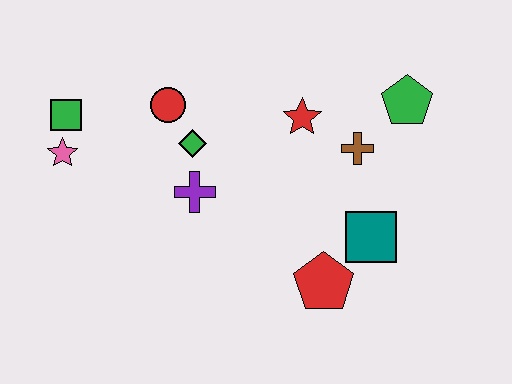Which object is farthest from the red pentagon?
The green square is farthest from the red pentagon.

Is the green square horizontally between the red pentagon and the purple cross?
No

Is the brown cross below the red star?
Yes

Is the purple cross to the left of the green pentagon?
Yes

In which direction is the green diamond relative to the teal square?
The green diamond is to the left of the teal square.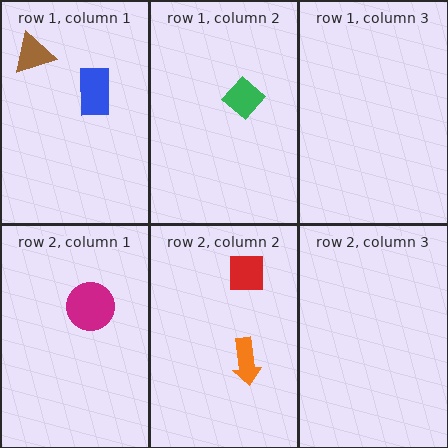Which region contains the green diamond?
The row 1, column 2 region.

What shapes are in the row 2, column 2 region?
The orange arrow, the red square.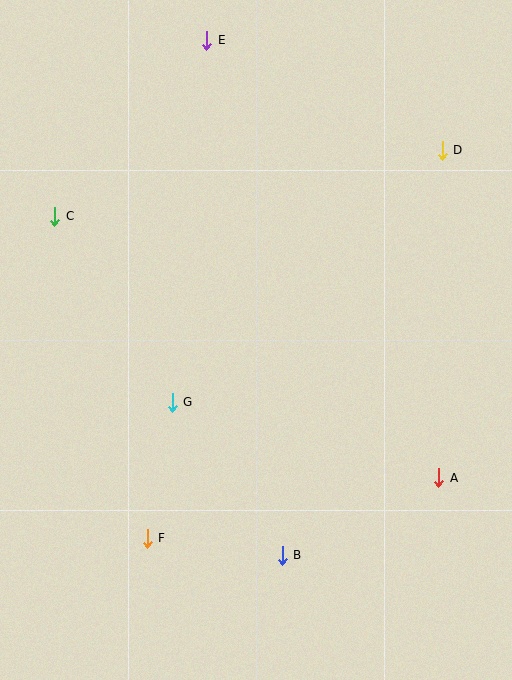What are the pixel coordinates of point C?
Point C is at (55, 216).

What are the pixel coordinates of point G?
Point G is at (172, 402).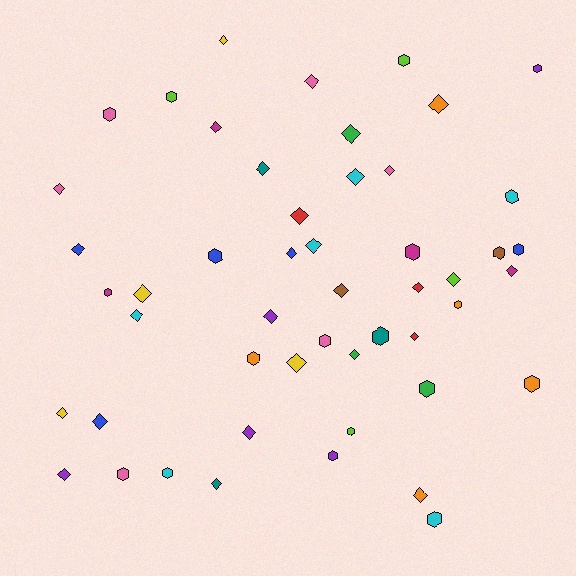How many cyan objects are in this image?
There are 6 cyan objects.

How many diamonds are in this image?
There are 29 diamonds.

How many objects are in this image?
There are 50 objects.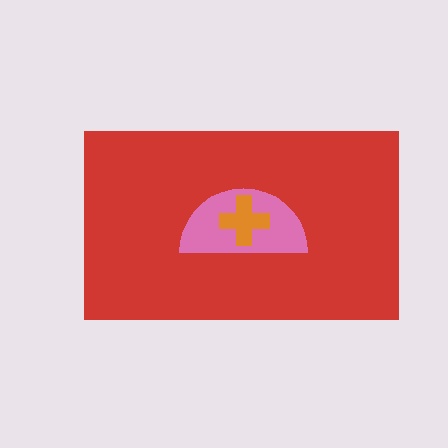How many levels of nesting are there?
3.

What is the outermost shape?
The red rectangle.